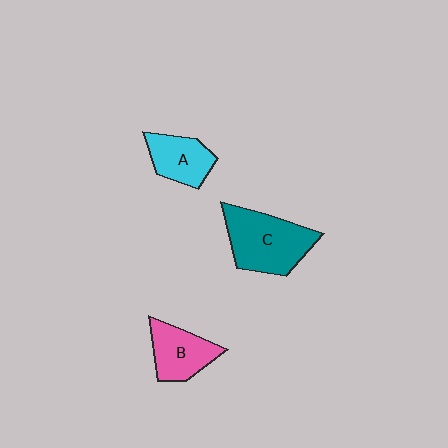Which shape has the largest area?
Shape C (teal).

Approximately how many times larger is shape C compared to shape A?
Approximately 1.7 times.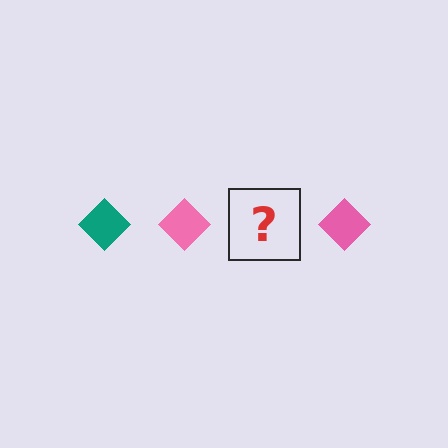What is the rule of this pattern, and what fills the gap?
The rule is that the pattern cycles through teal, pink diamonds. The gap should be filled with a teal diamond.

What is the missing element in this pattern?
The missing element is a teal diamond.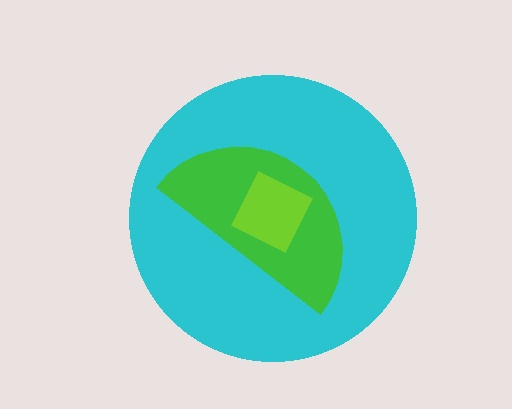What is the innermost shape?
The lime diamond.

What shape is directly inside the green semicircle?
The lime diamond.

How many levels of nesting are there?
3.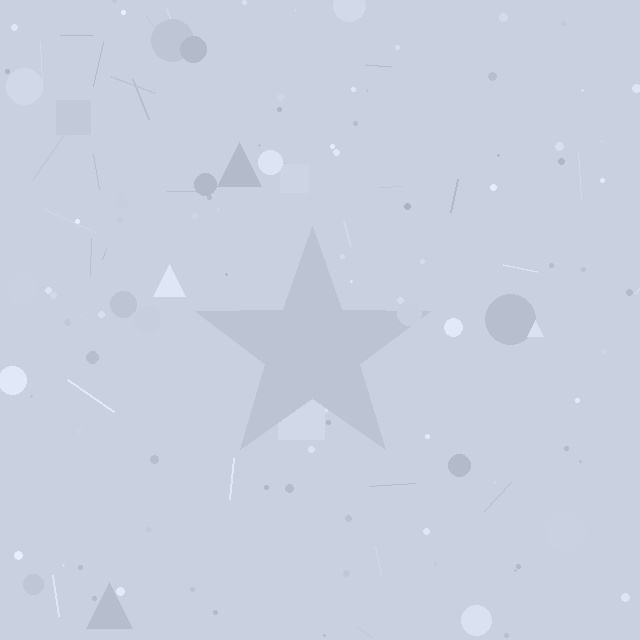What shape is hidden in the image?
A star is hidden in the image.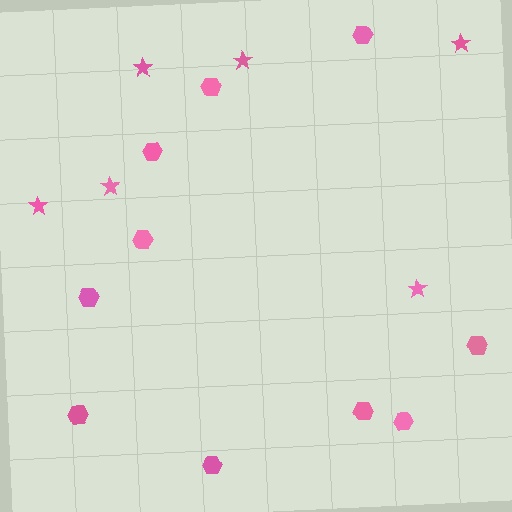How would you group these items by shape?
There are 2 groups: one group of stars (6) and one group of hexagons (10).